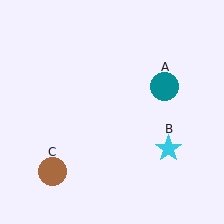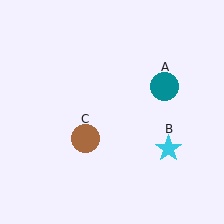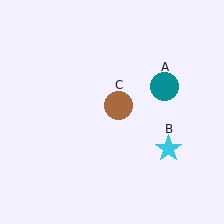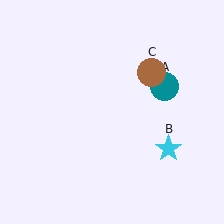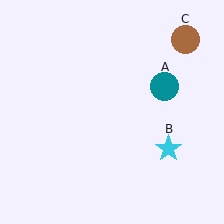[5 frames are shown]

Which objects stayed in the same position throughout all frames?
Teal circle (object A) and cyan star (object B) remained stationary.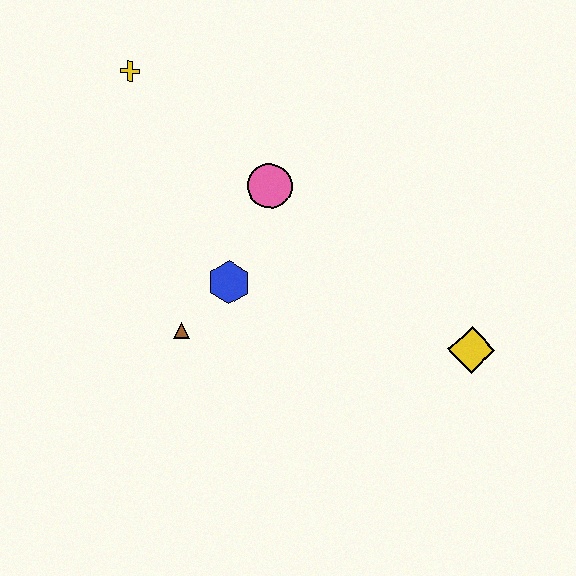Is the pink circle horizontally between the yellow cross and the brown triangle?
No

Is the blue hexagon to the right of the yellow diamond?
No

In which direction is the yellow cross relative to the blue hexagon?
The yellow cross is above the blue hexagon.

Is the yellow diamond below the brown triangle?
Yes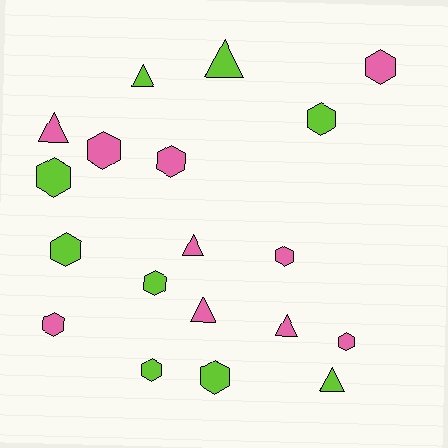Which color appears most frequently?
Pink, with 10 objects.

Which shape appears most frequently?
Hexagon, with 12 objects.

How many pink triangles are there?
There are 4 pink triangles.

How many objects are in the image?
There are 19 objects.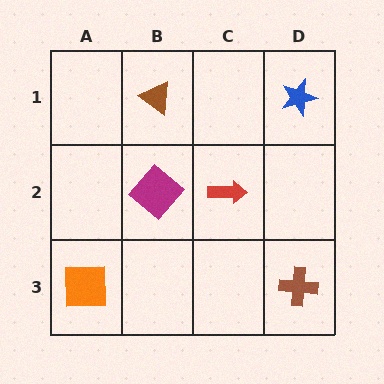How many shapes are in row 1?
2 shapes.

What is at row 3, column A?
An orange square.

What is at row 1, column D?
A blue star.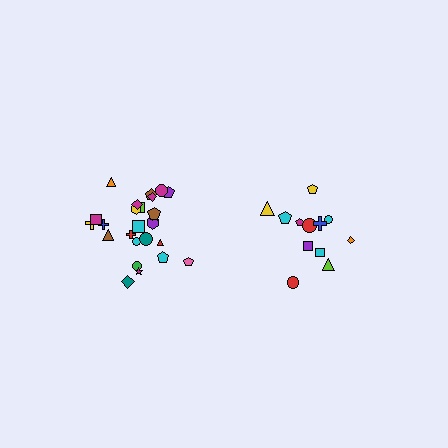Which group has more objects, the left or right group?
The left group.